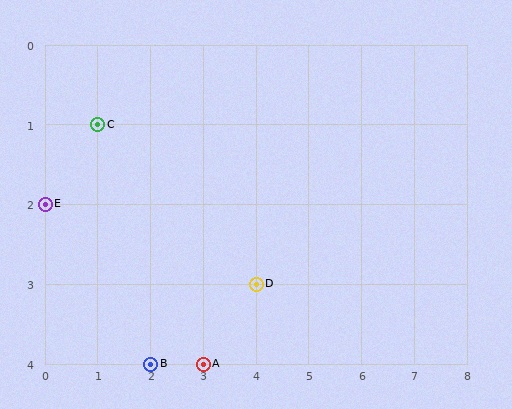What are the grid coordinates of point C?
Point C is at grid coordinates (1, 1).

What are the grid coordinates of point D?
Point D is at grid coordinates (4, 3).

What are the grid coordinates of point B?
Point B is at grid coordinates (2, 4).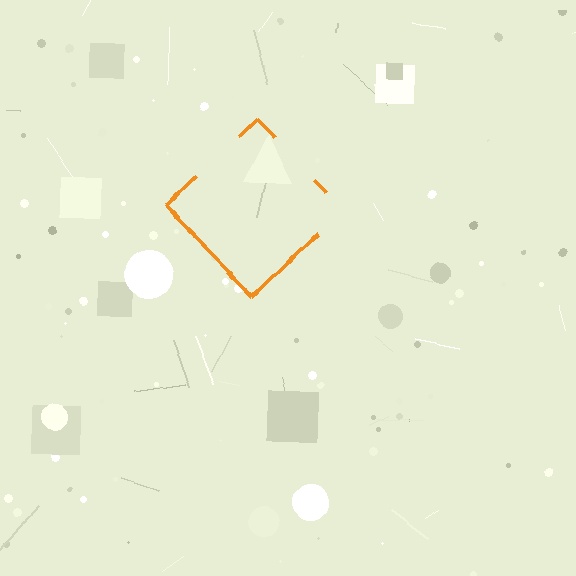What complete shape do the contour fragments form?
The contour fragments form a diamond.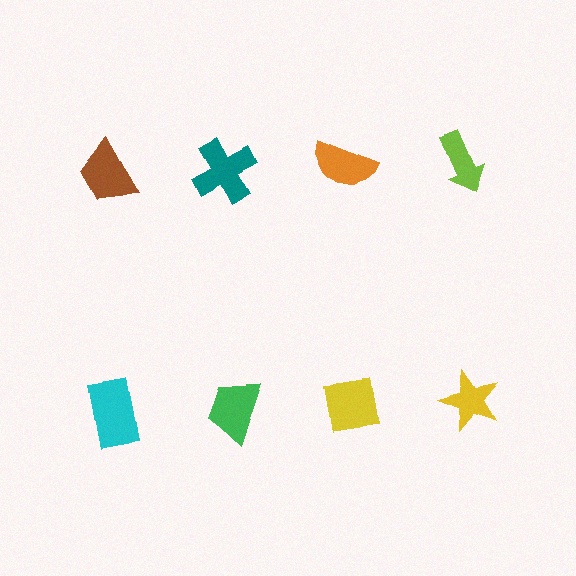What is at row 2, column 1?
A cyan rectangle.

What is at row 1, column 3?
An orange semicircle.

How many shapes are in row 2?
4 shapes.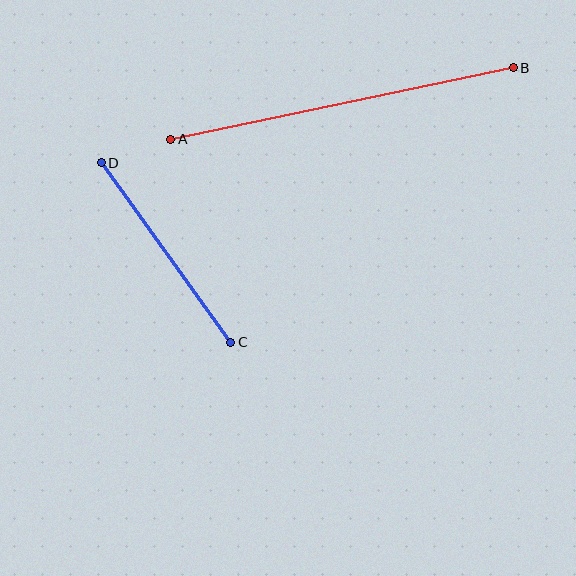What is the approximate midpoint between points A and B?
The midpoint is at approximately (342, 104) pixels.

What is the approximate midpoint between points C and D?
The midpoint is at approximately (166, 252) pixels.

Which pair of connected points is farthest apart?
Points A and B are farthest apart.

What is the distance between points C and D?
The distance is approximately 221 pixels.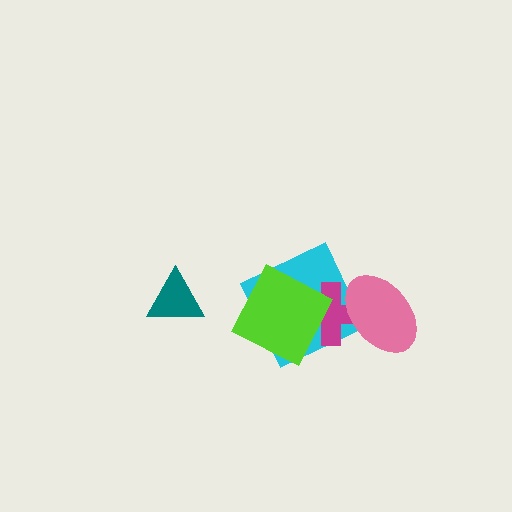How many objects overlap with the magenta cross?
3 objects overlap with the magenta cross.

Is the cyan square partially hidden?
Yes, it is partially covered by another shape.